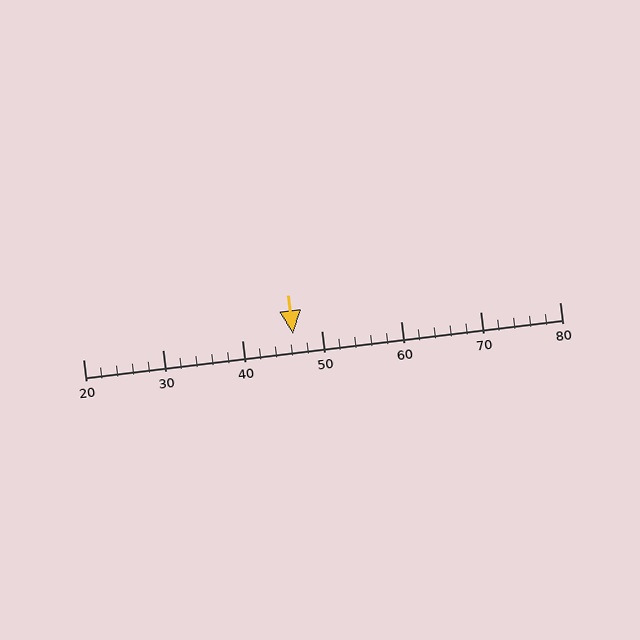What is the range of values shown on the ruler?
The ruler shows values from 20 to 80.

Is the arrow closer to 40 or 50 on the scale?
The arrow is closer to 50.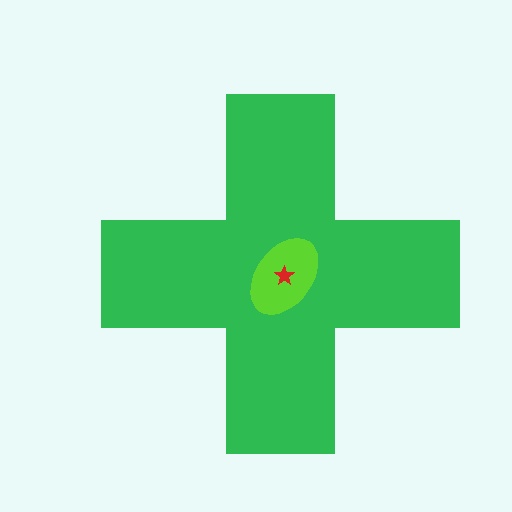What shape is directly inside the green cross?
The lime ellipse.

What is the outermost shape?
The green cross.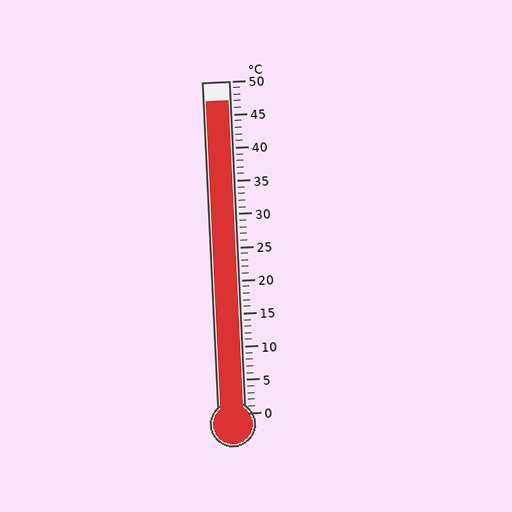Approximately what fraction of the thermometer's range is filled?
The thermometer is filled to approximately 95% of its range.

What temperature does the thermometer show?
The thermometer shows approximately 47°C.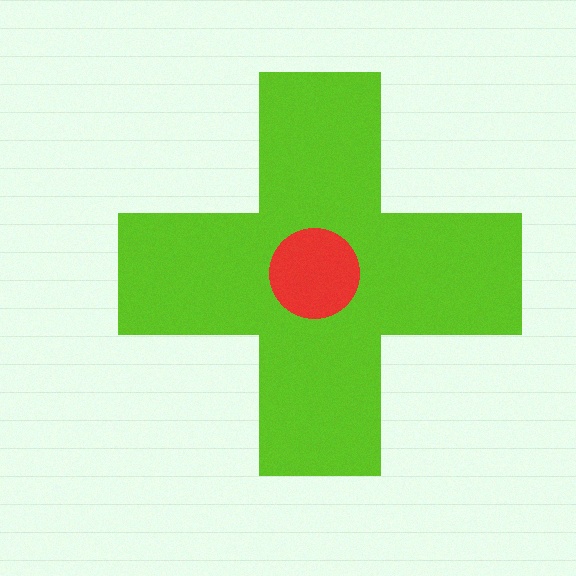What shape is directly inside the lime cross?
The red circle.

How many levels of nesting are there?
2.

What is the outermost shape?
The lime cross.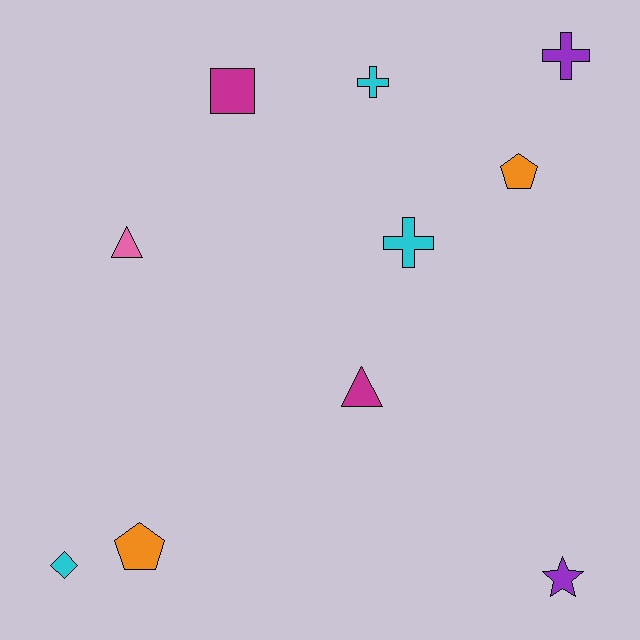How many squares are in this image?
There is 1 square.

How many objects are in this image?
There are 10 objects.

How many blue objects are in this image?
There are no blue objects.